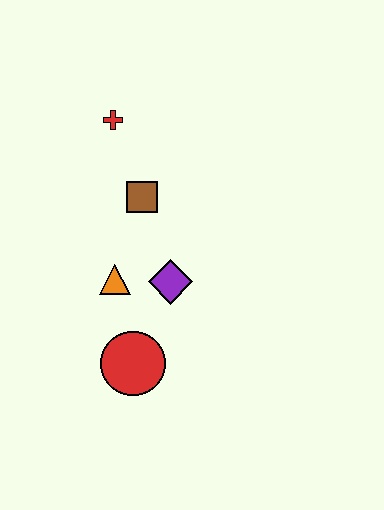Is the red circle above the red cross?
No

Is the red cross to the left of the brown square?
Yes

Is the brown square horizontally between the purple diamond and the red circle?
Yes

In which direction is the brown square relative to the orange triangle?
The brown square is above the orange triangle.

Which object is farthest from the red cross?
The red circle is farthest from the red cross.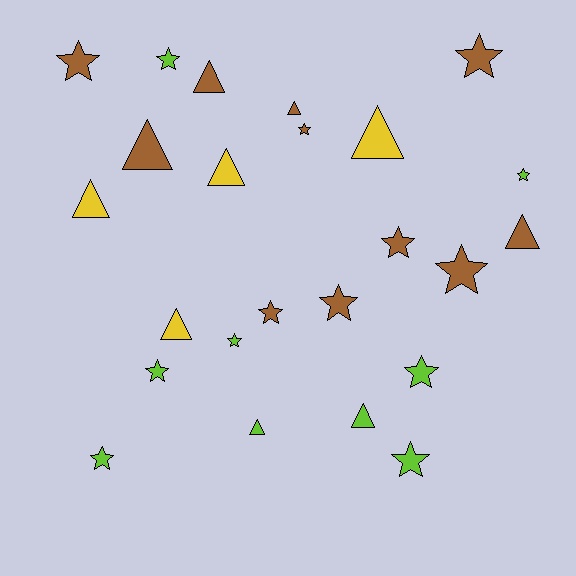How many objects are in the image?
There are 24 objects.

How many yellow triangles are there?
There are 4 yellow triangles.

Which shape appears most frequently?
Star, with 14 objects.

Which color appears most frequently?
Brown, with 11 objects.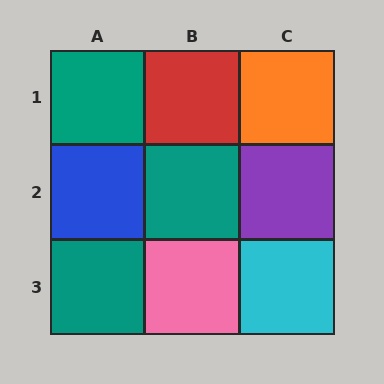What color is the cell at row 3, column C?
Cyan.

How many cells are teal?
3 cells are teal.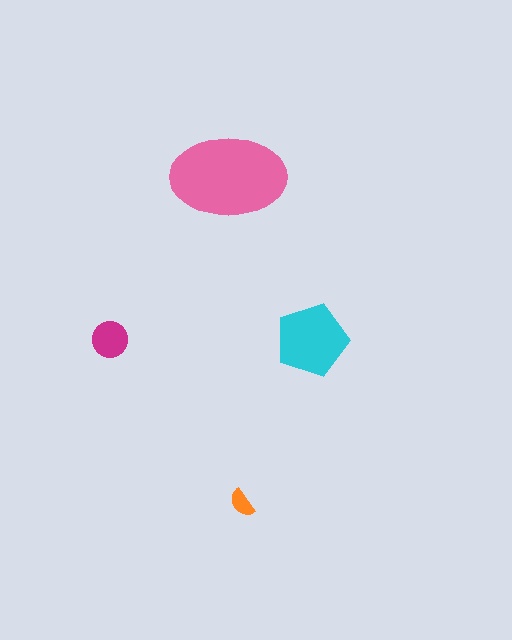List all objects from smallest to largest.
The orange semicircle, the magenta circle, the cyan pentagon, the pink ellipse.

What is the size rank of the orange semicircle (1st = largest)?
4th.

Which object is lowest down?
The orange semicircle is bottommost.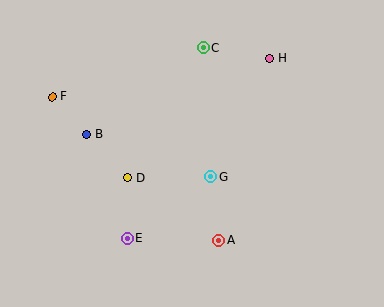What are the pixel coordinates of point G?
Point G is at (211, 177).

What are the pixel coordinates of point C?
Point C is at (203, 48).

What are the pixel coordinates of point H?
Point H is at (270, 59).